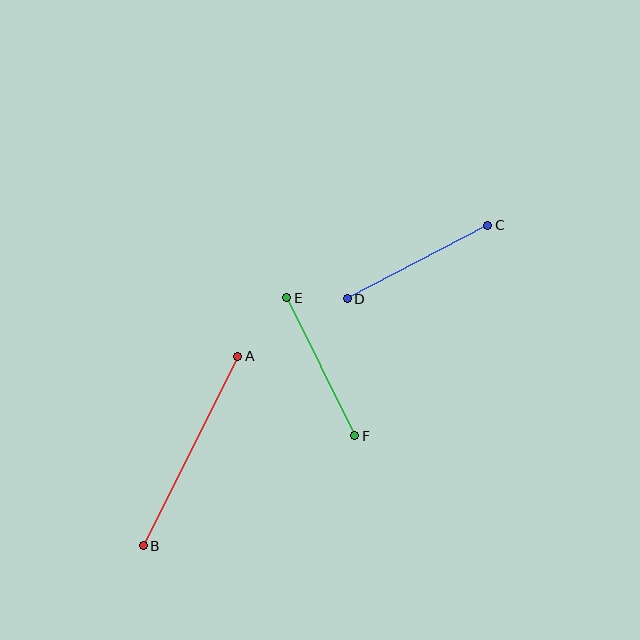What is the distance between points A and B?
The distance is approximately 212 pixels.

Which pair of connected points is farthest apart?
Points A and B are farthest apart.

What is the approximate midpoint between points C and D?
The midpoint is at approximately (418, 262) pixels.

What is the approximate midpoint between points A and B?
The midpoint is at approximately (191, 451) pixels.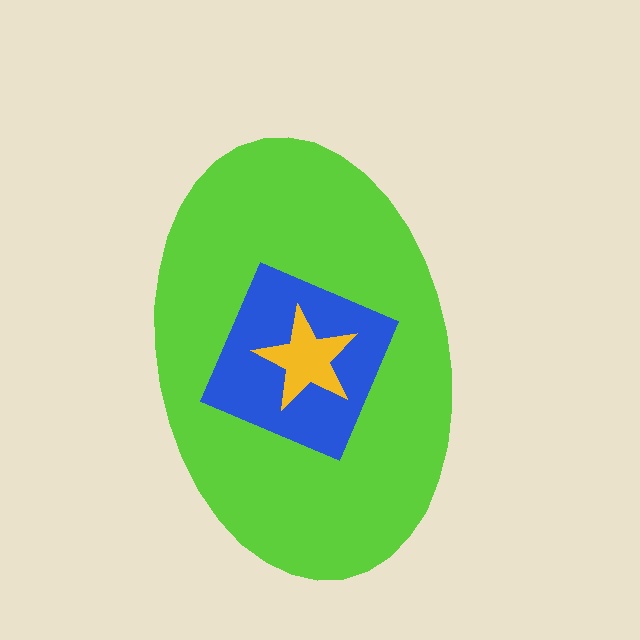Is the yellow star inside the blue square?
Yes.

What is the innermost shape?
The yellow star.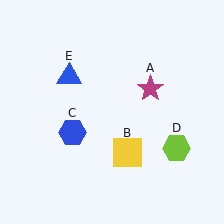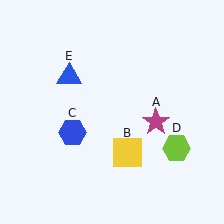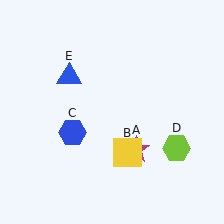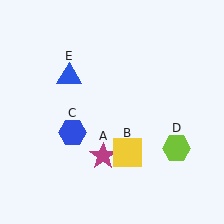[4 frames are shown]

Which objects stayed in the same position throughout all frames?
Yellow square (object B) and blue hexagon (object C) and lime hexagon (object D) and blue triangle (object E) remained stationary.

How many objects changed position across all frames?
1 object changed position: magenta star (object A).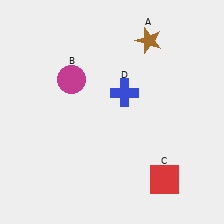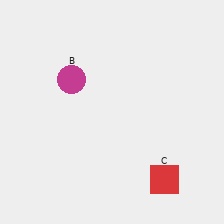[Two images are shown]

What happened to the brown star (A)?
The brown star (A) was removed in Image 2. It was in the top-right area of Image 1.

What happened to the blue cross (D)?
The blue cross (D) was removed in Image 2. It was in the top-right area of Image 1.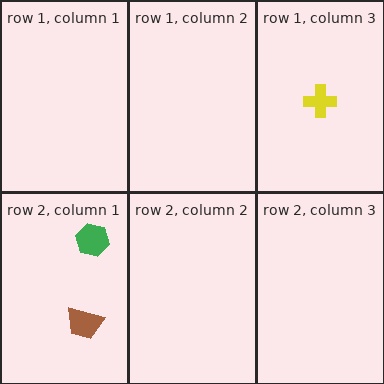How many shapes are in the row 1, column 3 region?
1.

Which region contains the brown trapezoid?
The row 2, column 1 region.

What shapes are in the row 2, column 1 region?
The brown trapezoid, the green hexagon.